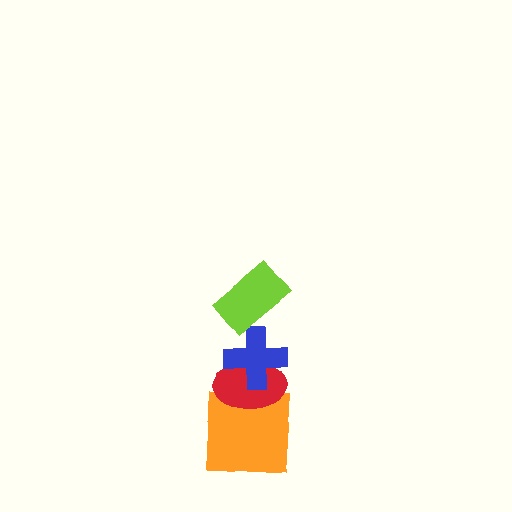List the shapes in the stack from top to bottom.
From top to bottom: the lime rectangle, the blue cross, the red ellipse, the orange square.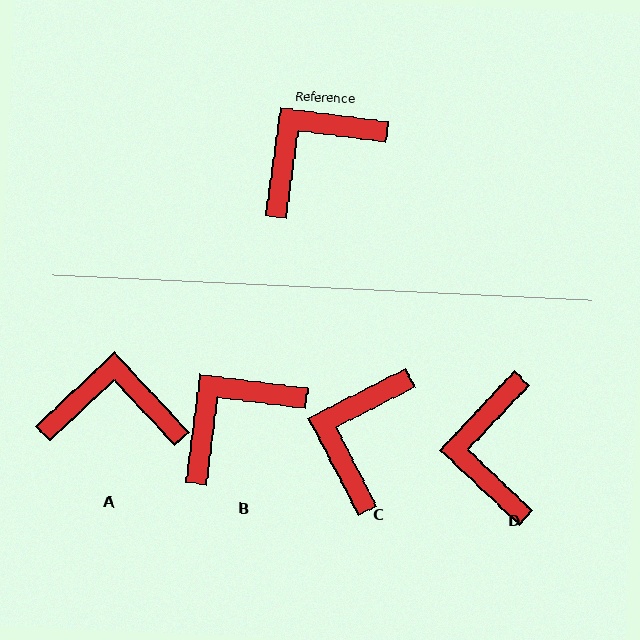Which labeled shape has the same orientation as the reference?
B.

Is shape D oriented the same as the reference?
No, it is off by about 54 degrees.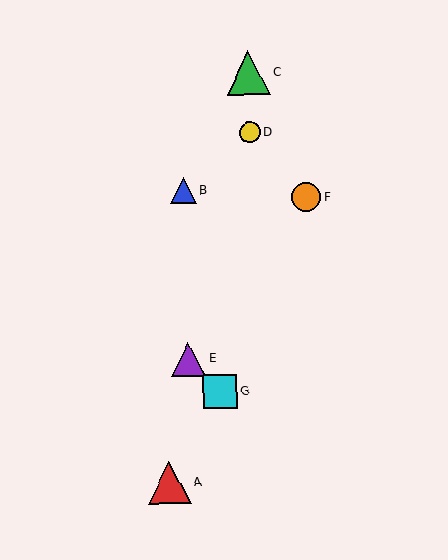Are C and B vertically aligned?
No, C is at x≈248 and B is at x≈183.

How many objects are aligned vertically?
2 objects (C, D) are aligned vertically.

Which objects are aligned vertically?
Objects C, D are aligned vertically.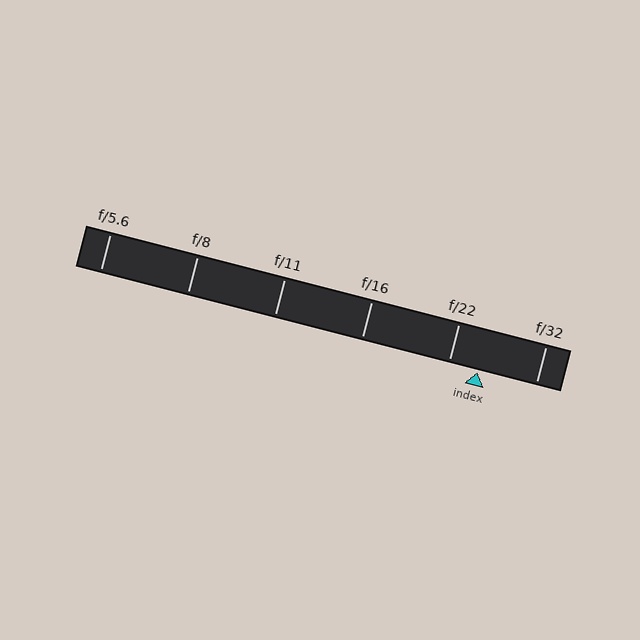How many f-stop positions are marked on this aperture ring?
There are 6 f-stop positions marked.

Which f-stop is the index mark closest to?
The index mark is closest to f/22.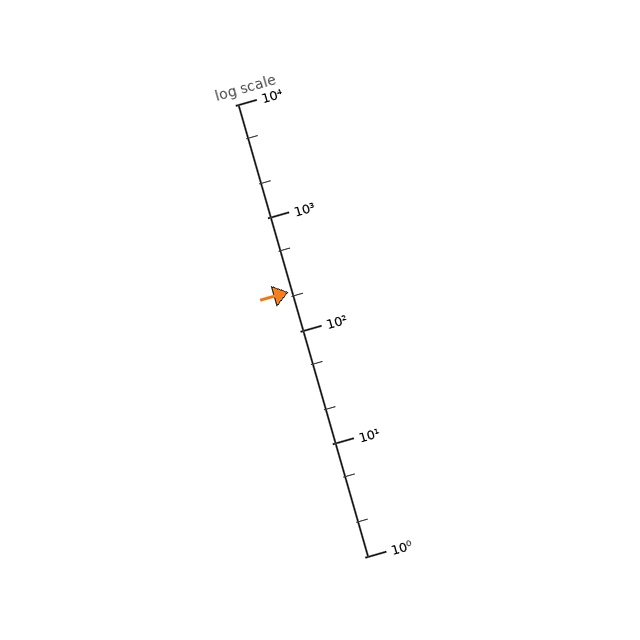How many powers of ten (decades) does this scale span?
The scale spans 4 decades, from 1 to 10000.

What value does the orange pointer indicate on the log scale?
The pointer indicates approximately 220.